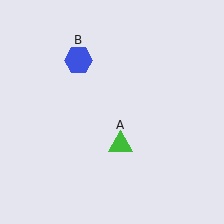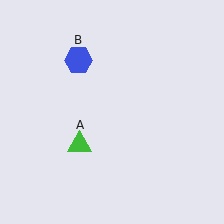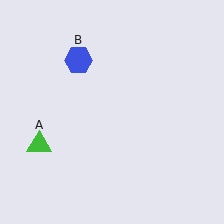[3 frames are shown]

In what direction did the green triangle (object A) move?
The green triangle (object A) moved left.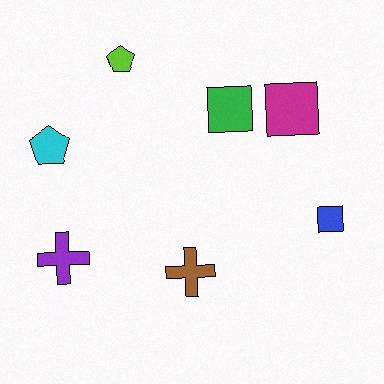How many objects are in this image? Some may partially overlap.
There are 7 objects.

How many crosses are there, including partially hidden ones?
There are 2 crosses.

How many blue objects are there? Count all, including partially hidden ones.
There is 1 blue object.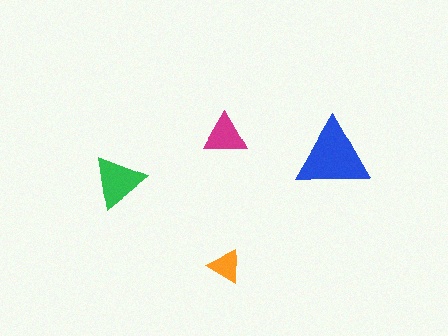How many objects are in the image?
There are 4 objects in the image.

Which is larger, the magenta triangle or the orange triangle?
The magenta one.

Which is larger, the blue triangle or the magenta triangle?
The blue one.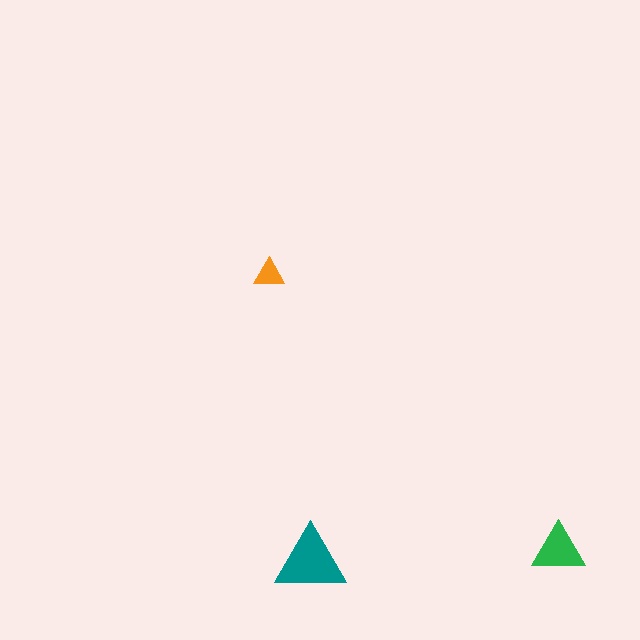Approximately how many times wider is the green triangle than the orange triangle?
About 1.5 times wider.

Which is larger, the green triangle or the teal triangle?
The teal one.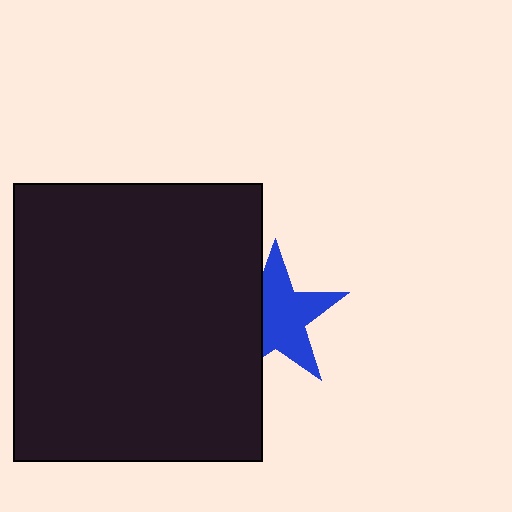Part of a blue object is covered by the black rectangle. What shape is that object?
It is a star.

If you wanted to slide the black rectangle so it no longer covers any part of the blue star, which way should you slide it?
Slide it left — that is the most direct way to separate the two shapes.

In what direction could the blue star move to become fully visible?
The blue star could move right. That would shift it out from behind the black rectangle entirely.